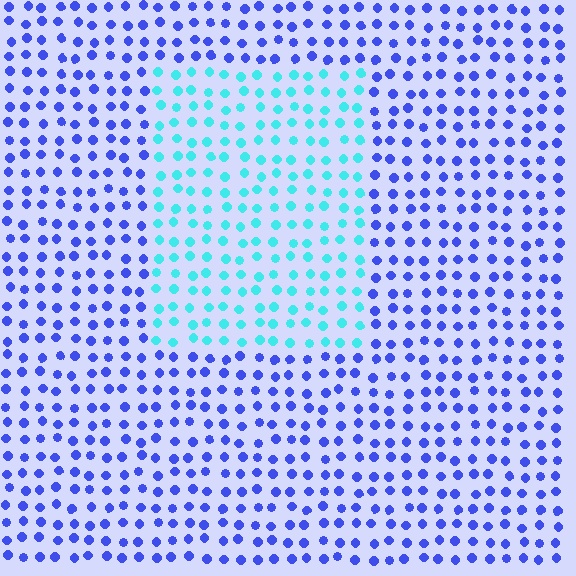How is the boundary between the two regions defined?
The boundary is defined purely by a slight shift in hue (about 54 degrees). Spacing, size, and orientation are identical on both sides.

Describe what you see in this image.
The image is filled with small blue elements in a uniform arrangement. A rectangle-shaped region is visible where the elements are tinted to a slightly different hue, forming a subtle color boundary.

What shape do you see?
I see a rectangle.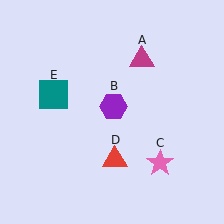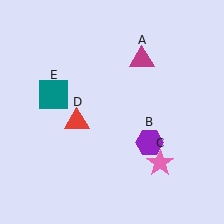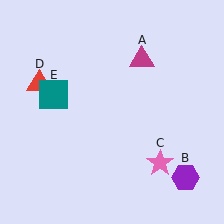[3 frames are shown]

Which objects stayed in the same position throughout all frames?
Magenta triangle (object A) and pink star (object C) and teal square (object E) remained stationary.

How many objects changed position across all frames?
2 objects changed position: purple hexagon (object B), red triangle (object D).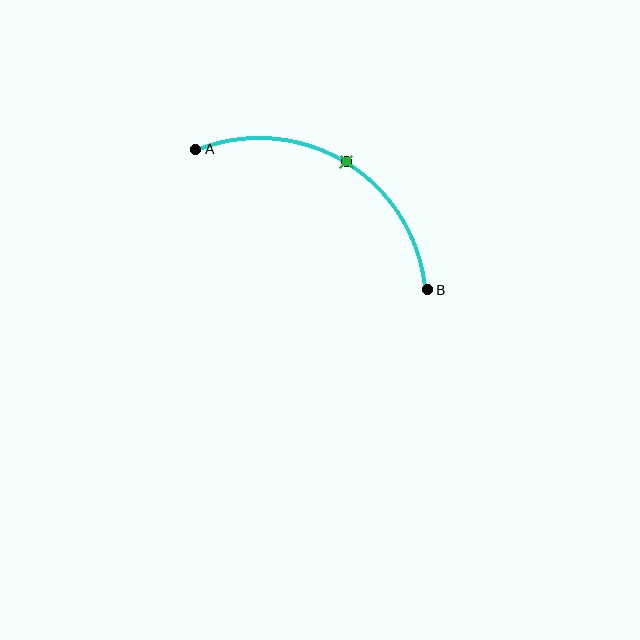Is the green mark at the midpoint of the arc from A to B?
Yes. The green mark lies on the arc at equal arc-length from both A and B — it is the arc midpoint.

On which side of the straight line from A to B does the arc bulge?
The arc bulges above the straight line connecting A and B.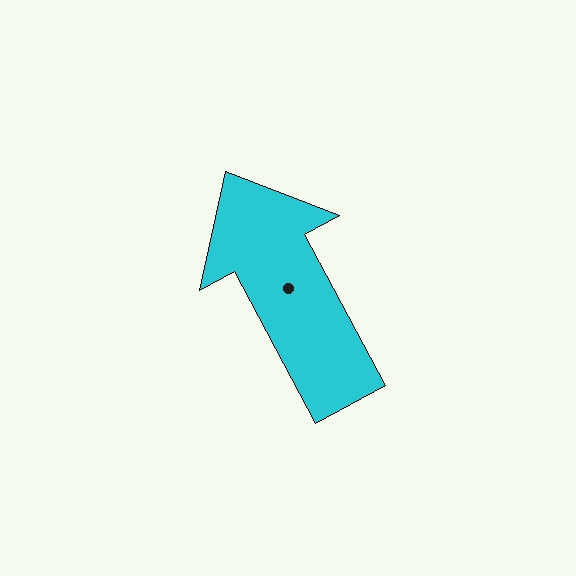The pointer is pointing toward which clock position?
Roughly 11 o'clock.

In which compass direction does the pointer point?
Northwest.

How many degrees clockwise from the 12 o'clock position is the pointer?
Approximately 332 degrees.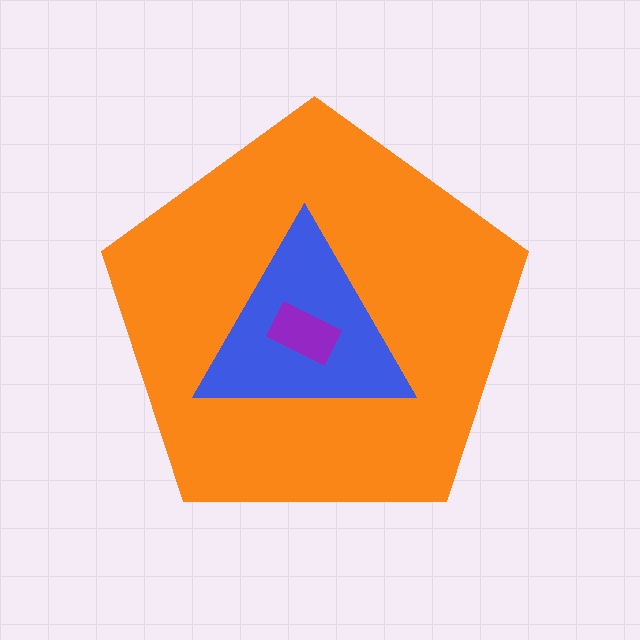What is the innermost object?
The purple rectangle.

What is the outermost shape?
The orange pentagon.